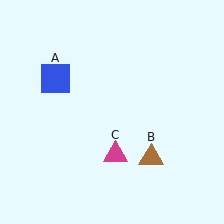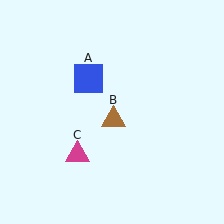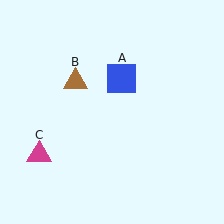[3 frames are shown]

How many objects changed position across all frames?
3 objects changed position: blue square (object A), brown triangle (object B), magenta triangle (object C).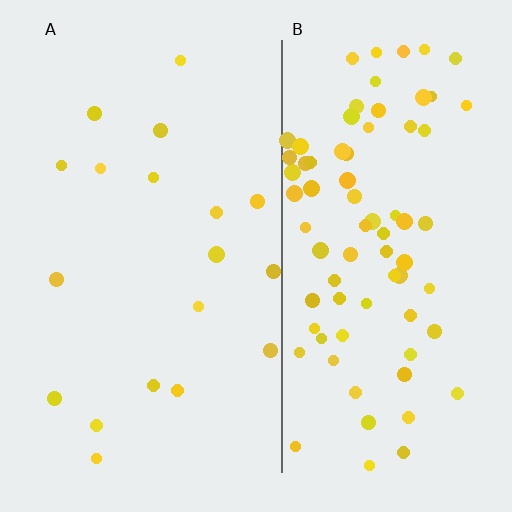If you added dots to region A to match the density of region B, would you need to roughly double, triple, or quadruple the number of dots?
Approximately quadruple.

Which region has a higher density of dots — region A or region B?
B (the right).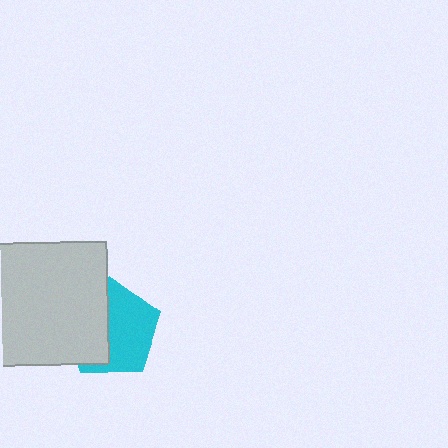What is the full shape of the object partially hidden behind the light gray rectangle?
The partially hidden object is a cyan pentagon.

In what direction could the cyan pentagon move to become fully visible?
The cyan pentagon could move right. That would shift it out from behind the light gray rectangle entirely.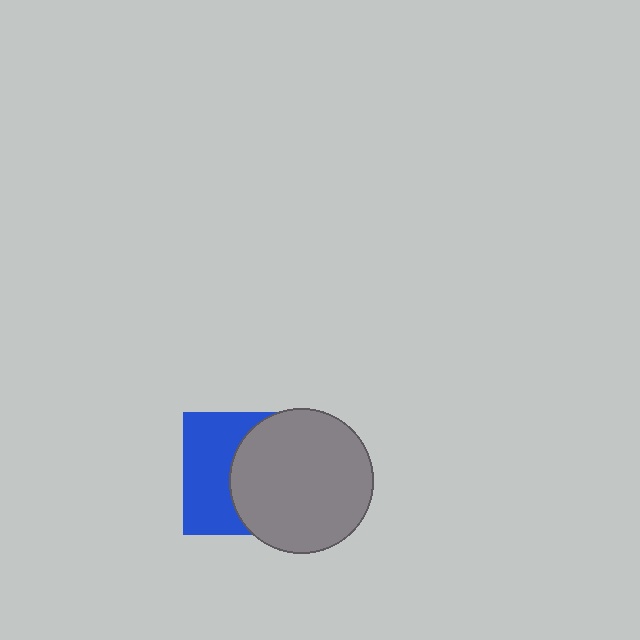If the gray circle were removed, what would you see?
You would see the complete blue square.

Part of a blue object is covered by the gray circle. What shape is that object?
It is a square.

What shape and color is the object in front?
The object in front is a gray circle.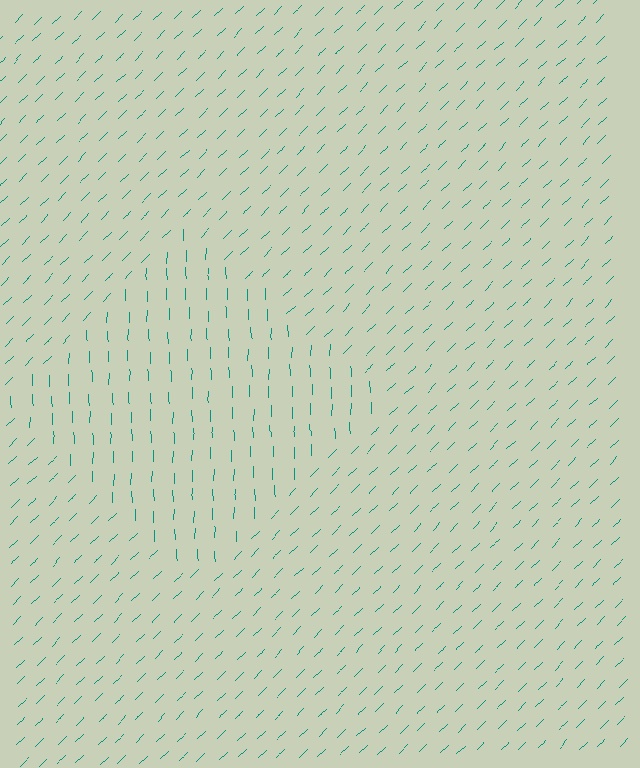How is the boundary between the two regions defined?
The boundary is defined purely by a change in line orientation (approximately 45 degrees difference). All lines are the same color and thickness.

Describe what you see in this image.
The image is filled with small teal line segments. A diamond region in the image has lines oriented differently from the surrounding lines, creating a visible texture boundary.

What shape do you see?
I see a diamond.